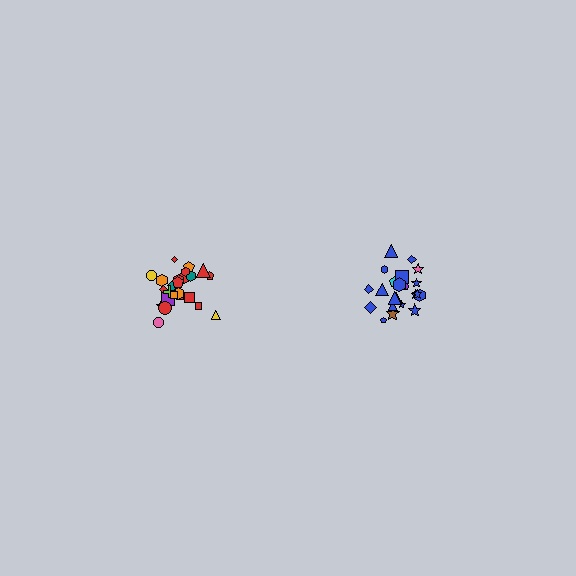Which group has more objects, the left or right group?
The left group.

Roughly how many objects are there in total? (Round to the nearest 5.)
Roughly 45 objects in total.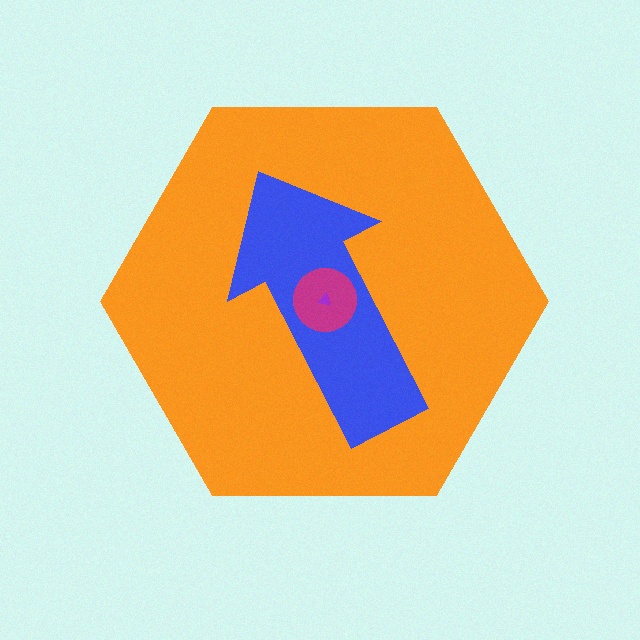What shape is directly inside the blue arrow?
The magenta circle.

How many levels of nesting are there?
4.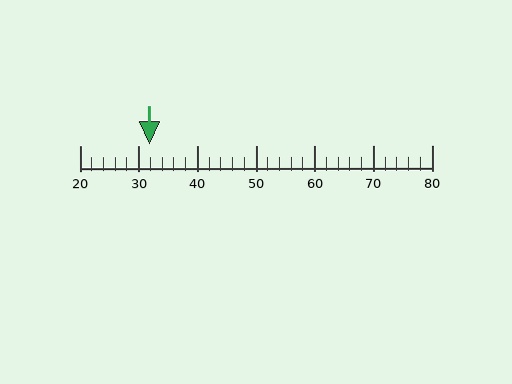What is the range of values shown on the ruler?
The ruler shows values from 20 to 80.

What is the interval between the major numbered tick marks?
The major tick marks are spaced 10 units apart.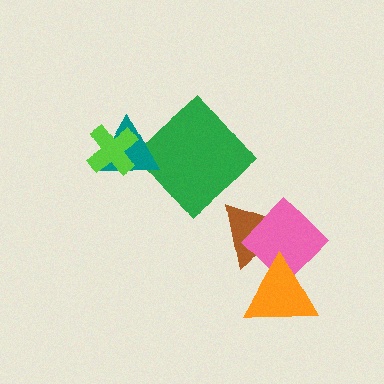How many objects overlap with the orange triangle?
2 objects overlap with the orange triangle.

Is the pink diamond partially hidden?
Yes, it is partially covered by another shape.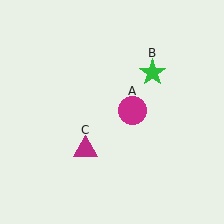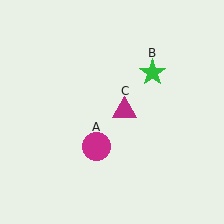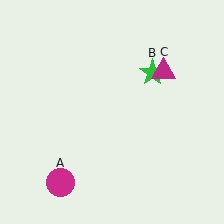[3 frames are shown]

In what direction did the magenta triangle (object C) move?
The magenta triangle (object C) moved up and to the right.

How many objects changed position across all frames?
2 objects changed position: magenta circle (object A), magenta triangle (object C).